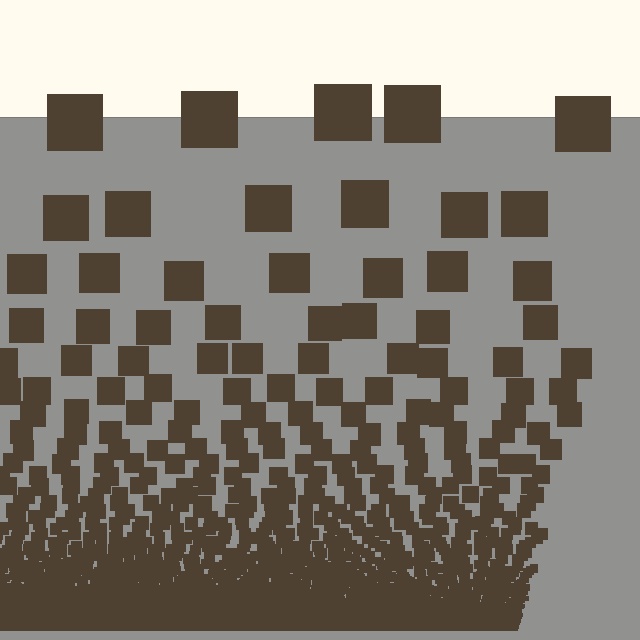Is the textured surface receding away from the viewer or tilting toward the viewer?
The surface appears to tilt toward the viewer. Texture elements get larger and sparser toward the top.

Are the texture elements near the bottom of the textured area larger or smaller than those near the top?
Smaller. The gradient is inverted — elements near the bottom are smaller and denser.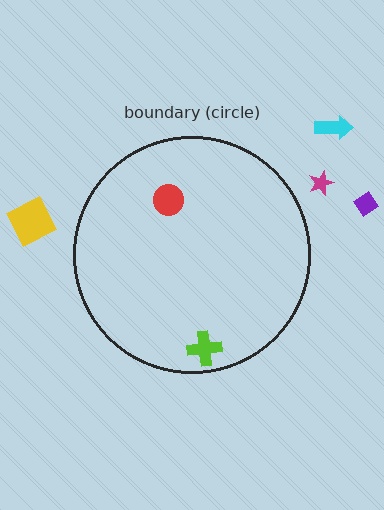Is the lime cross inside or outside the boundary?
Inside.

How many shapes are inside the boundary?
2 inside, 4 outside.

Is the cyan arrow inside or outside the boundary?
Outside.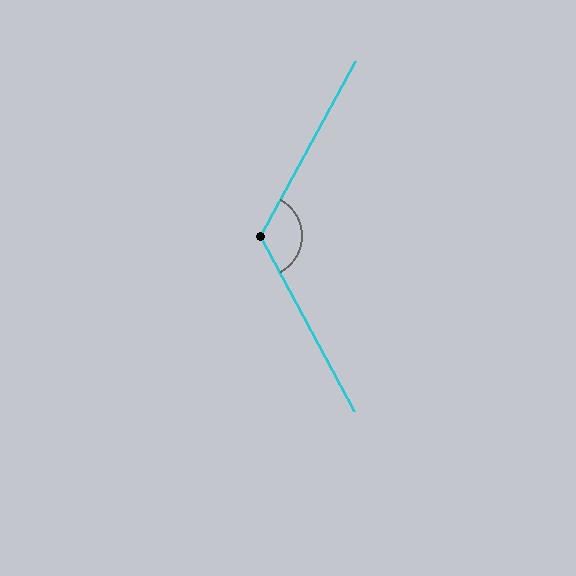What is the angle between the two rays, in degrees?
Approximately 123 degrees.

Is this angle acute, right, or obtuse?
It is obtuse.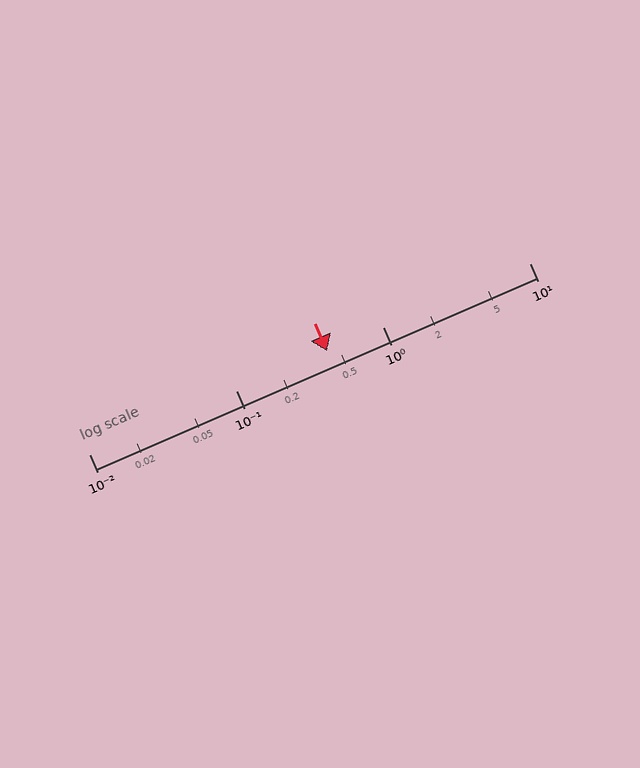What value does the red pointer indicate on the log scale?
The pointer indicates approximately 0.42.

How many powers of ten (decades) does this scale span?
The scale spans 3 decades, from 0.01 to 10.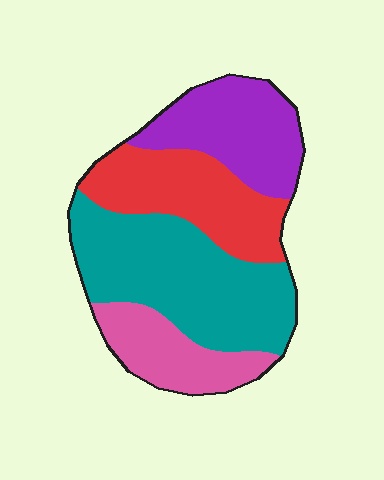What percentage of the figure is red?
Red covers roughly 25% of the figure.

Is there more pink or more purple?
Purple.